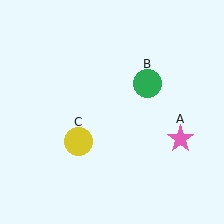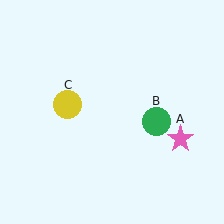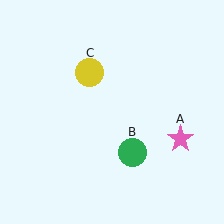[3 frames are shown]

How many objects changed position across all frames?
2 objects changed position: green circle (object B), yellow circle (object C).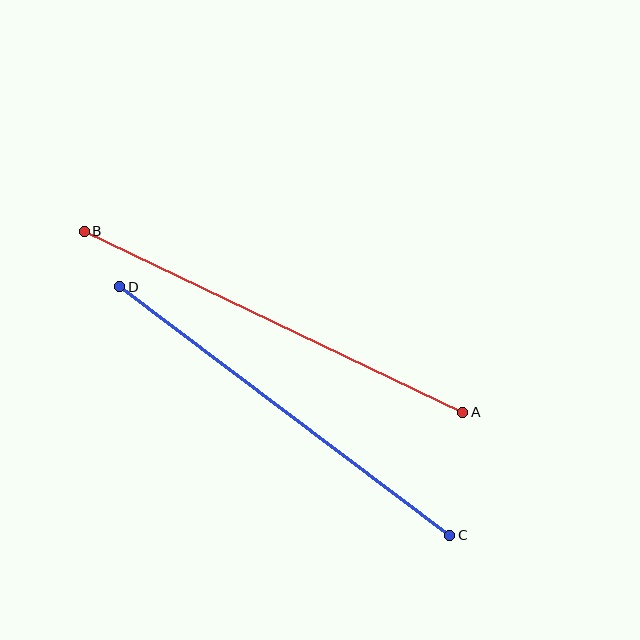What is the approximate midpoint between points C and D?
The midpoint is at approximately (285, 411) pixels.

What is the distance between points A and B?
The distance is approximately 420 pixels.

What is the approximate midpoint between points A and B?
The midpoint is at approximately (274, 322) pixels.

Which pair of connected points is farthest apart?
Points A and B are farthest apart.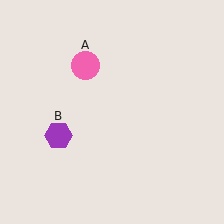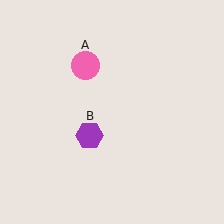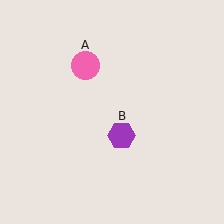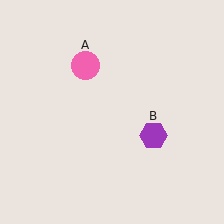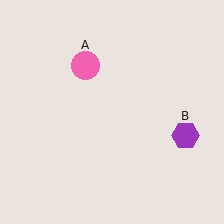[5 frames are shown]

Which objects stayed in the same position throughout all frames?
Pink circle (object A) remained stationary.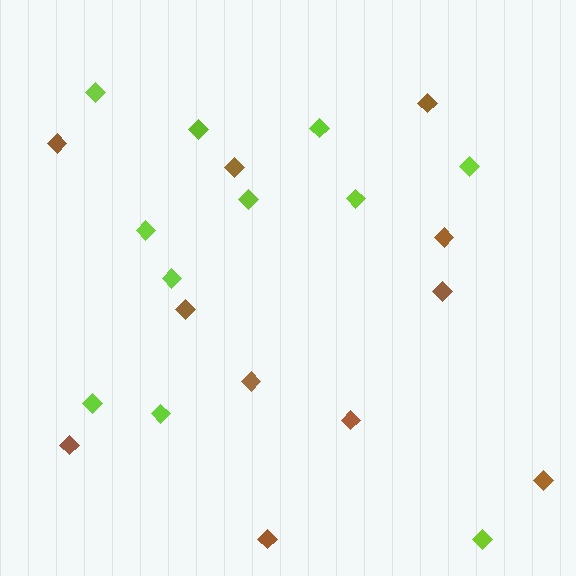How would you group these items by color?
There are 2 groups: one group of lime diamonds (11) and one group of brown diamonds (11).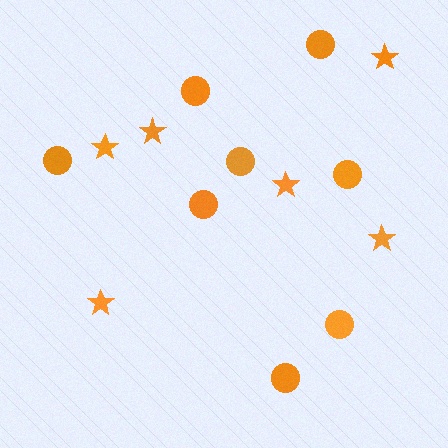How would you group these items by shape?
There are 2 groups: one group of circles (8) and one group of stars (6).